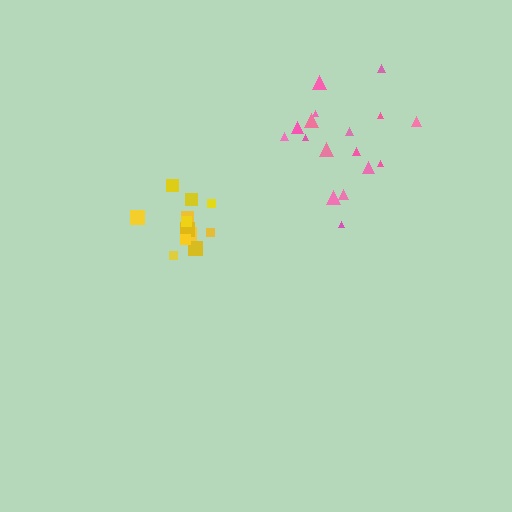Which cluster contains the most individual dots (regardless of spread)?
Pink (17).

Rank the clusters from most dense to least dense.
yellow, pink.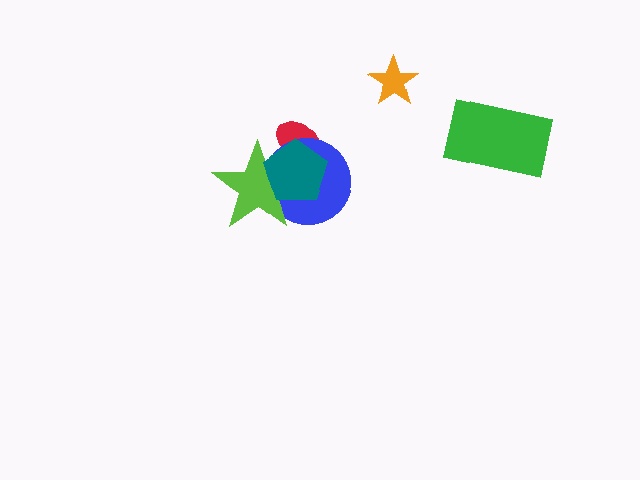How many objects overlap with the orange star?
0 objects overlap with the orange star.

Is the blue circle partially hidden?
Yes, it is partially covered by another shape.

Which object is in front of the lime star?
The teal pentagon is in front of the lime star.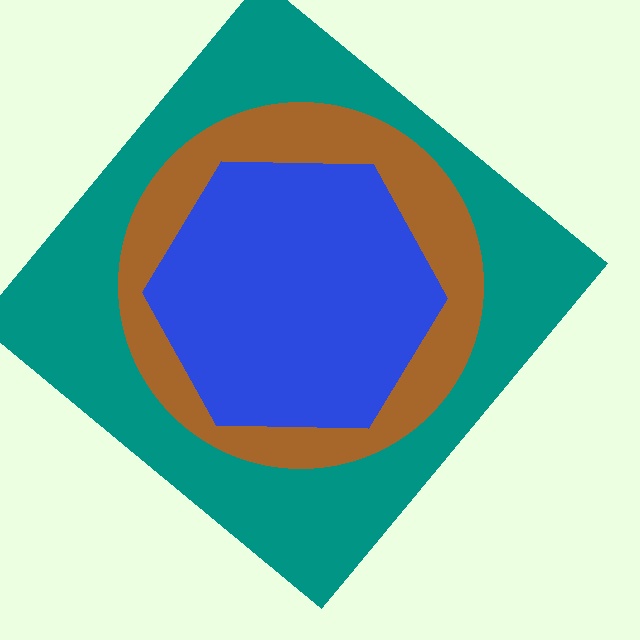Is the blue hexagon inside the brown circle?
Yes.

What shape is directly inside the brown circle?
The blue hexagon.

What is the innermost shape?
The blue hexagon.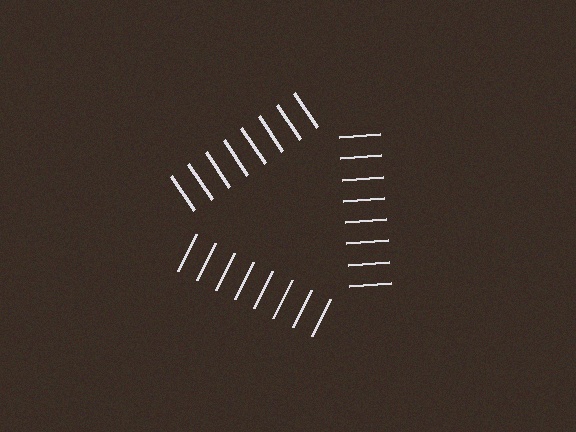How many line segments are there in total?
24 — 8 along each of the 3 edges.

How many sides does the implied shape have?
3 sides — the line-ends trace a triangle.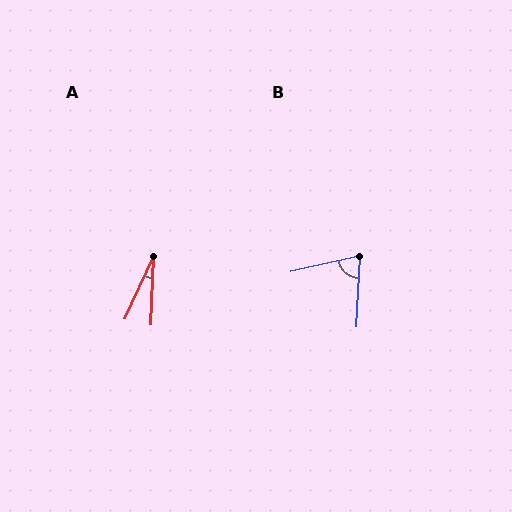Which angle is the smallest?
A, at approximately 23 degrees.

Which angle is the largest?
B, at approximately 75 degrees.